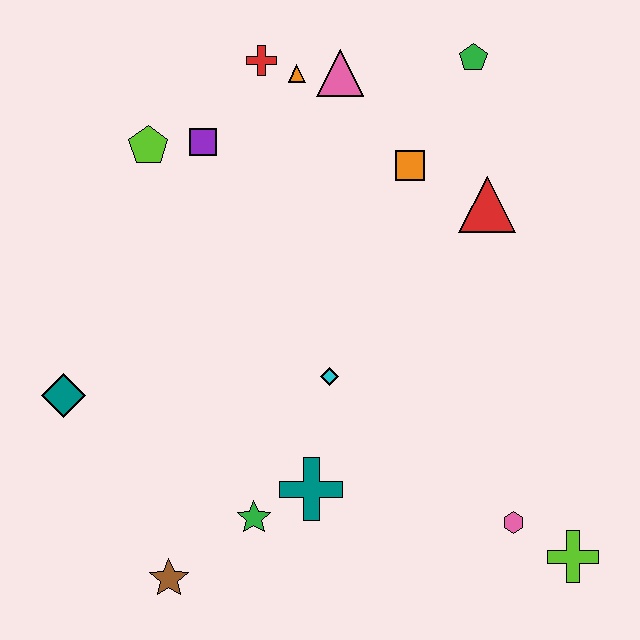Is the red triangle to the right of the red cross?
Yes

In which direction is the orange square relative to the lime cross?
The orange square is above the lime cross.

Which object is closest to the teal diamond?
The brown star is closest to the teal diamond.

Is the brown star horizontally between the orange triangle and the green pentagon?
No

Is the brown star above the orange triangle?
No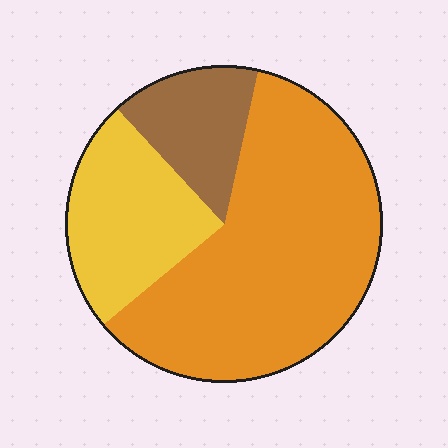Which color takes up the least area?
Brown, at roughly 15%.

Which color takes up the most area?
Orange, at roughly 60%.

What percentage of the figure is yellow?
Yellow covers roughly 25% of the figure.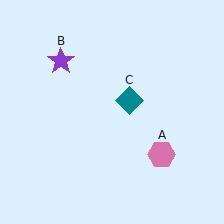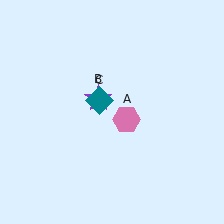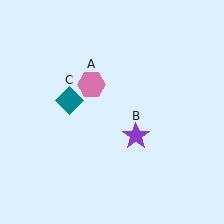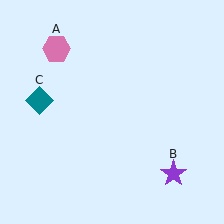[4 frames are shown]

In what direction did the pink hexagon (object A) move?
The pink hexagon (object A) moved up and to the left.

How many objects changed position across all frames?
3 objects changed position: pink hexagon (object A), purple star (object B), teal diamond (object C).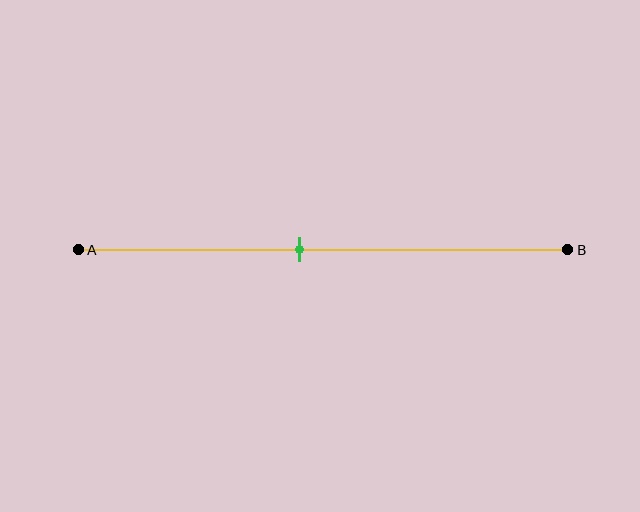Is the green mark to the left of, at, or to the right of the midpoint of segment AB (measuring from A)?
The green mark is to the left of the midpoint of segment AB.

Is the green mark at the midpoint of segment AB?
No, the mark is at about 45% from A, not at the 50% midpoint.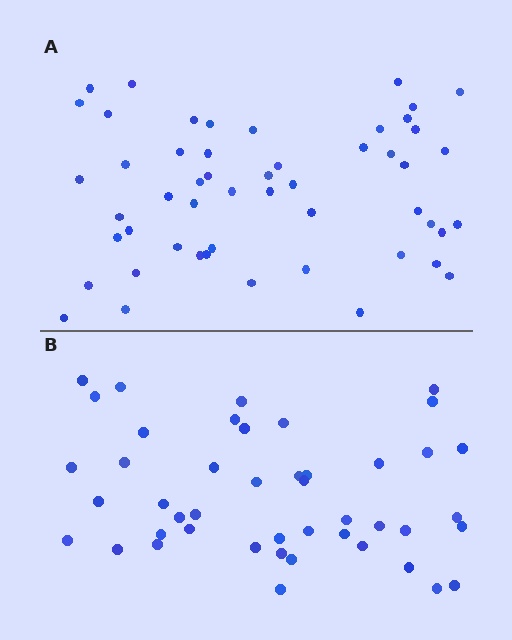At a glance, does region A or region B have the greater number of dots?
Region A (the top region) has more dots.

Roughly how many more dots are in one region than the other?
Region A has roughly 8 or so more dots than region B.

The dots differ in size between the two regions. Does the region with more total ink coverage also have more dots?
No. Region B has more total ink coverage because its dots are larger, but region A actually contains more individual dots. Total area can be misleading — the number of items is what matters here.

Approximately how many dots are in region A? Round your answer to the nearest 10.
About 50 dots. (The exact count is 52, which rounds to 50.)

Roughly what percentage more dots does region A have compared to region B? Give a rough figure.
About 15% more.